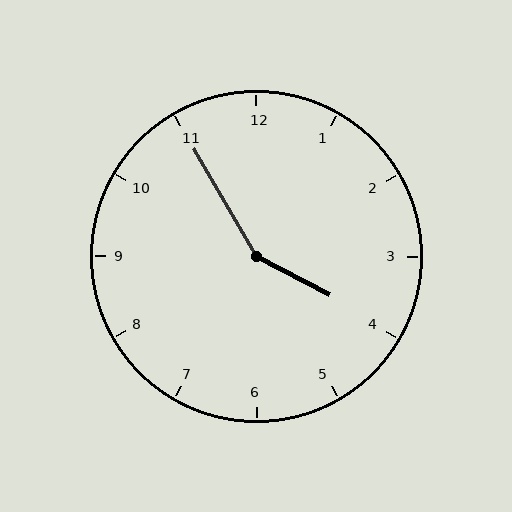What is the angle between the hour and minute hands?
Approximately 148 degrees.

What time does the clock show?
3:55.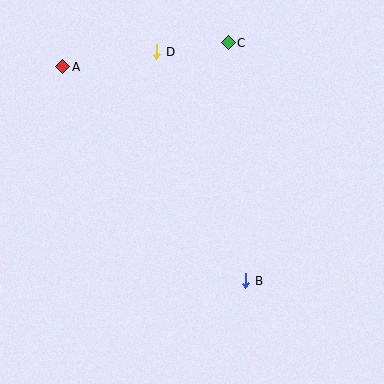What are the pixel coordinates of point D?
Point D is at (157, 52).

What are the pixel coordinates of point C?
Point C is at (228, 43).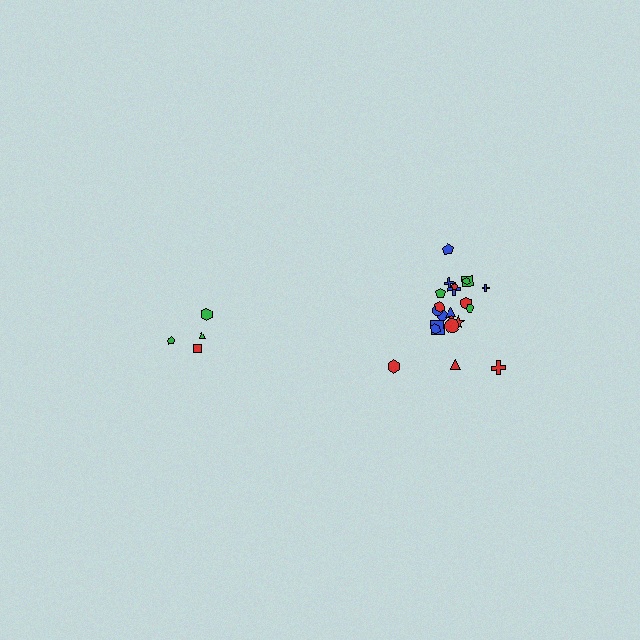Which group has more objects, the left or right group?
The right group.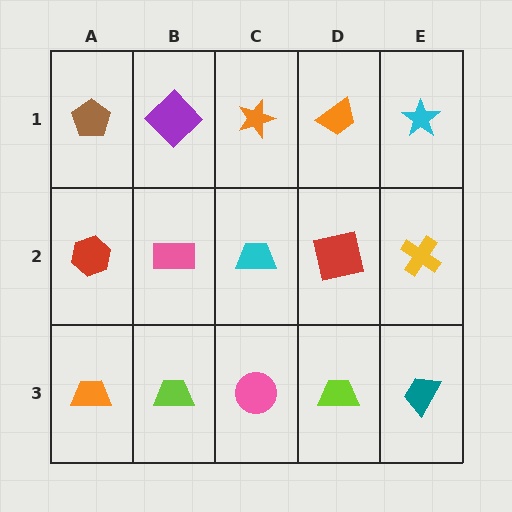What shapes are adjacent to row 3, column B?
A pink rectangle (row 2, column B), an orange trapezoid (row 3, column A), a pink circle (row 3, column C).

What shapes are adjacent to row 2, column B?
A purple diamond (row 1, column B), a lime trapezoid (row 3, column B), a red hexagon (row 2, column A), a cyan trapezoid (row 2, column C).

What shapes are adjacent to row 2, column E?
A cyan star (row 1, column E), a teal trapezoid (row 3, column E), a red square (row 2, column D).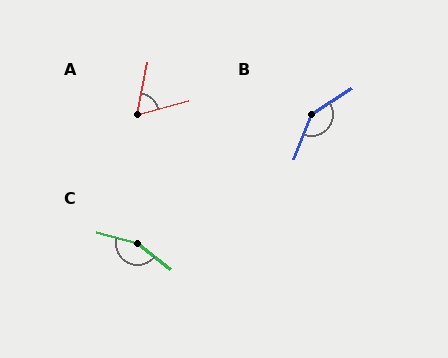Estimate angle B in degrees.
Approximately 143 degrees.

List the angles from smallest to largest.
A (64°), B (143°), C (158°).